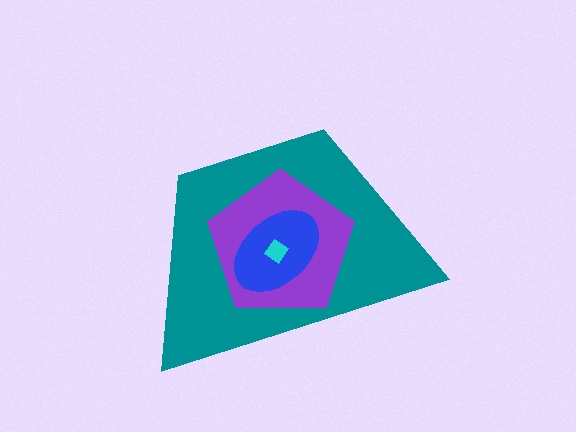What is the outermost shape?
The teal trapezoid.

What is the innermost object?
The cyan diamond.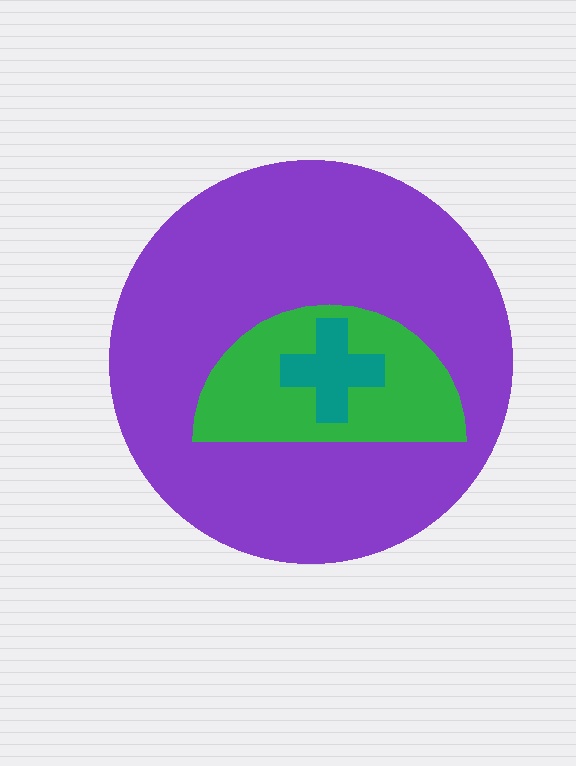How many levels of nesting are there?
3.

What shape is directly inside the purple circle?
The green semicircle.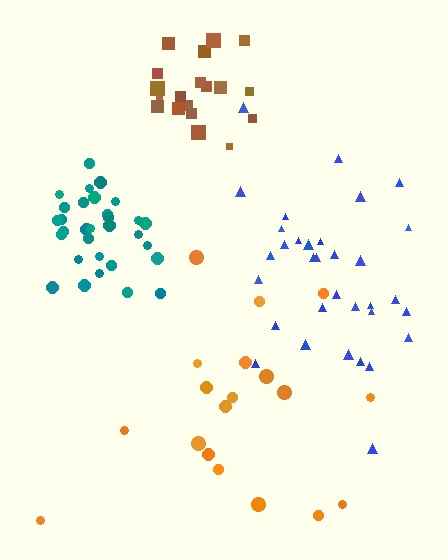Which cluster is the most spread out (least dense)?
Orange.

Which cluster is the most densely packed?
Teal.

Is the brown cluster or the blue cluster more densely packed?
Brown.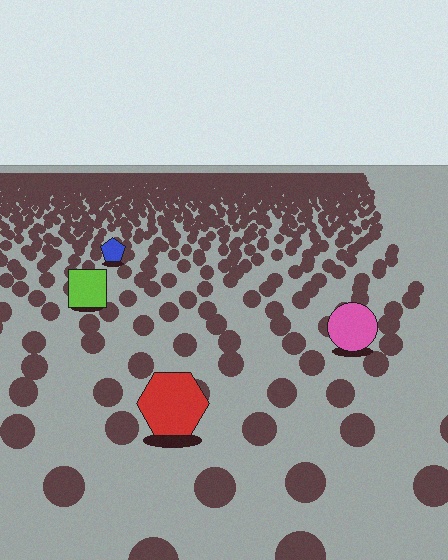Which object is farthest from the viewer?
The blue pentagon is farthest from the viewer. It appears smaller and the ground texture around it is denser.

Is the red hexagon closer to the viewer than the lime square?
Yes. The red hexagon is closer — you can tell from the texture gradient: the ground texture is coarser near it.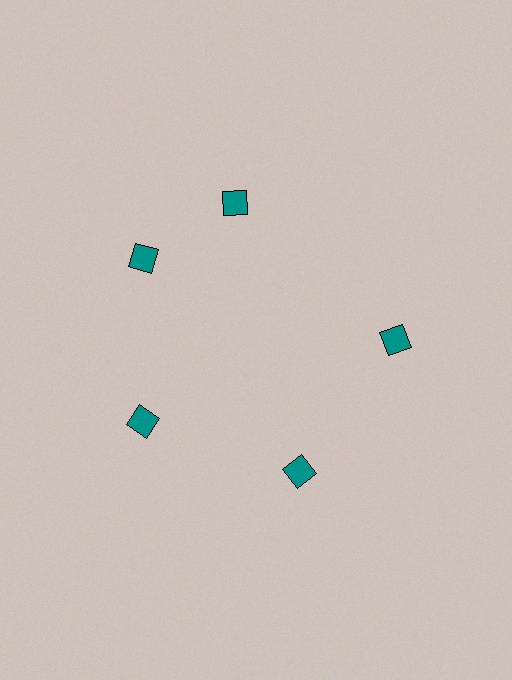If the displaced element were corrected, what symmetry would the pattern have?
It would have 5-fold rotational symmetry — the pattern would map onto itself every 72 degrees.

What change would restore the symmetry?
The symmetry would be restored by rotating it back into even spacing with its neighbors so that all 5 diamonds sit at equal angles and equal distance from the center.